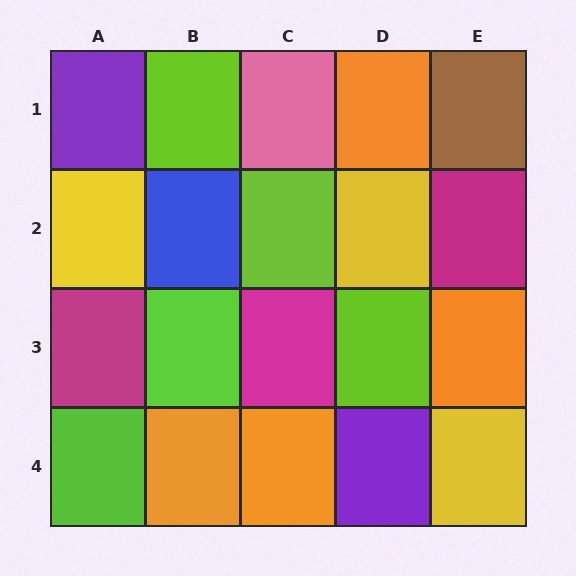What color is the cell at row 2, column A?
Yellow.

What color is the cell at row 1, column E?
Brown.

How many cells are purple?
2 cells are purple.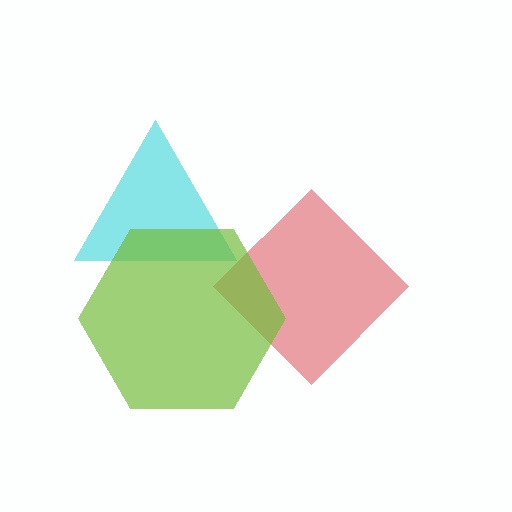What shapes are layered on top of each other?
The layered shapes are: a cyan triangle, a red diamond, a lime hexagon.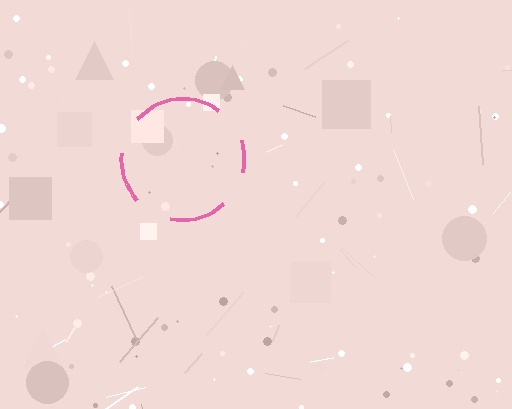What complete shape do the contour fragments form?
The contour fragments form a circle.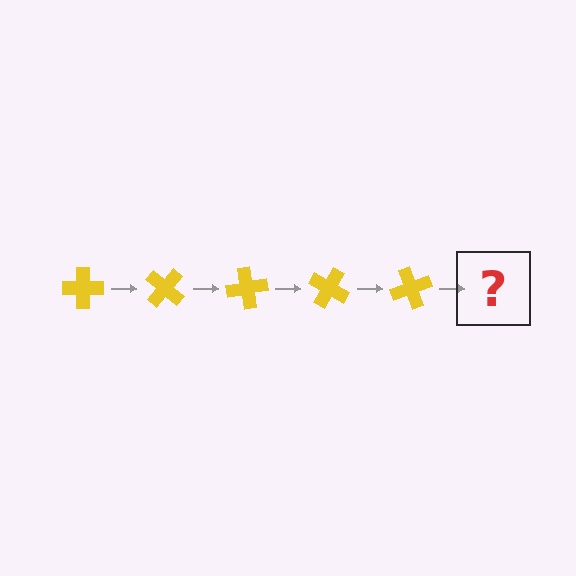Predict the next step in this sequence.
The next step is a yellow cross rotated 200 degrees.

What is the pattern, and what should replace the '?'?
The pattern is that the cross rotates 40 degrees each step. The '?' should be a yellow cross rotated 200 degrees.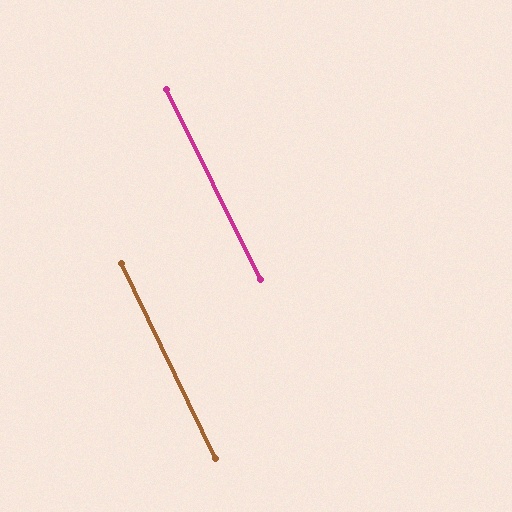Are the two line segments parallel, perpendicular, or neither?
Parallel — their directions differ by only 0.7°.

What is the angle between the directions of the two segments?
Approximately 1 degree.